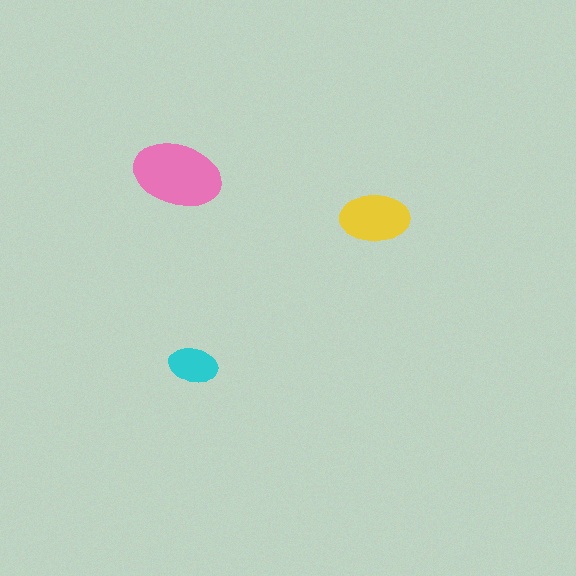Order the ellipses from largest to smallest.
the pink one, the yellow one, the cyan one.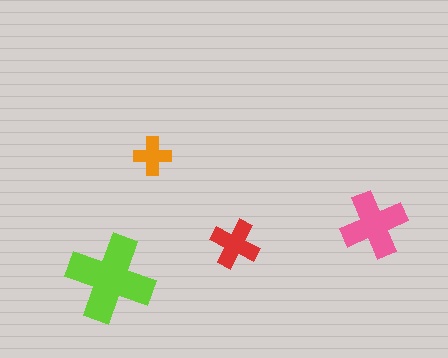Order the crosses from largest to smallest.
the lime one, the pink one, the red one, the orange one.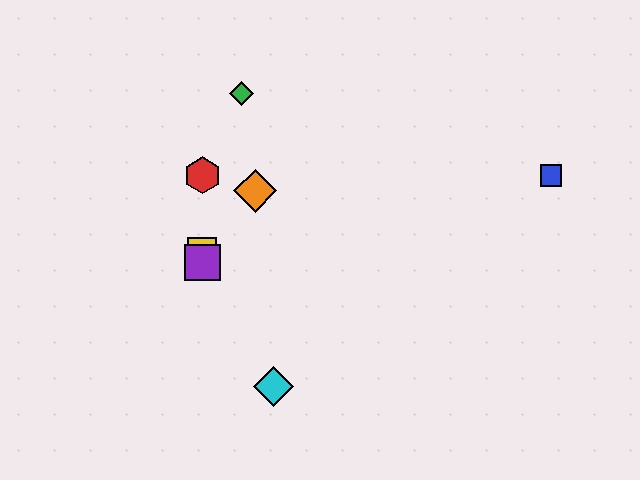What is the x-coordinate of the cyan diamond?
The cyan diamond is at x≈273.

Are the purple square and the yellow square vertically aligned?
Yes, both are at x≈202.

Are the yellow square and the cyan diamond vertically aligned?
No, the yellow square is at x≈202 and the cyan diamond is at x≈273.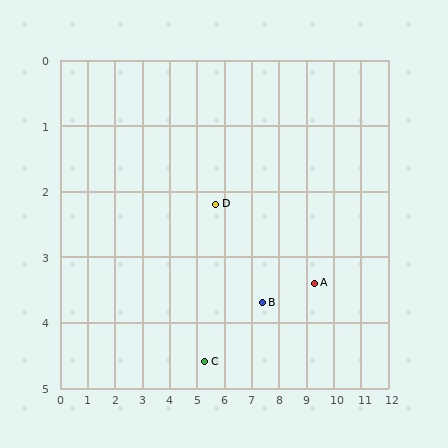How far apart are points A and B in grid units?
Points A and B are about 1.9 grid units apart.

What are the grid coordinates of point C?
Point C is at approximately (5.3, 4.6).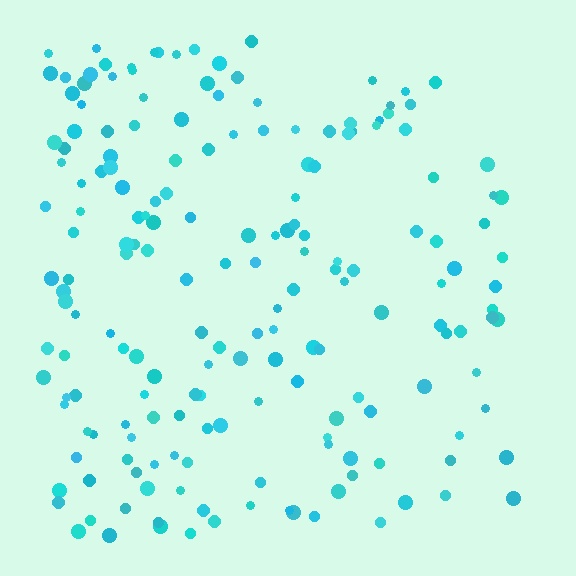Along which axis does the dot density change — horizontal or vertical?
Horizontal.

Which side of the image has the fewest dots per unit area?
The right.